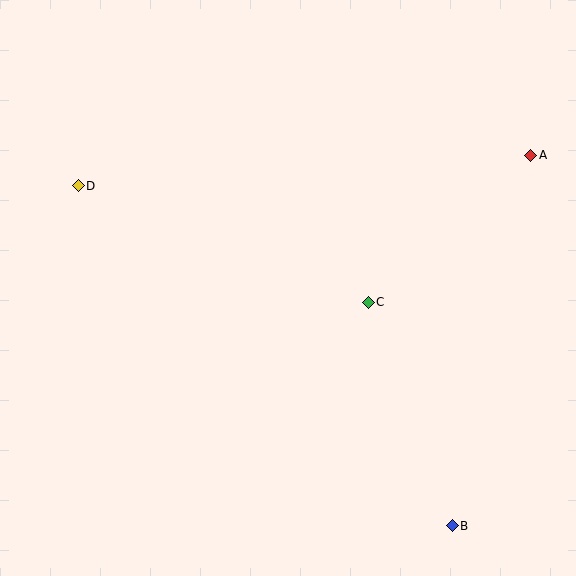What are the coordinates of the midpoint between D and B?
The midpoint between D and B is at (265, 356).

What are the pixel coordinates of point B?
Point B is at (452, 526).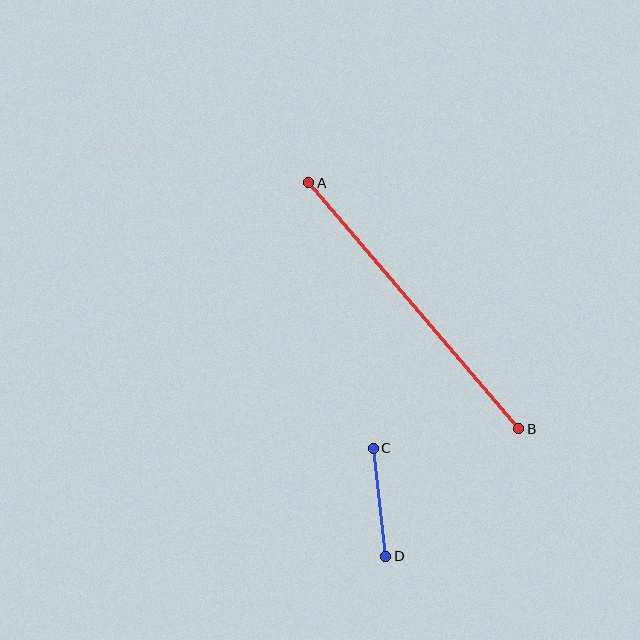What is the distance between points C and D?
The distance is approximately 109 pixels.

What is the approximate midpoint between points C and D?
The midpoint is at approximately (380, 502) pixels.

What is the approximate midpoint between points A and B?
The midpoint is at approximately (414, 306) pixels.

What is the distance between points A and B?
The distance is approximately 323 pixels.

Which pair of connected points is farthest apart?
Points A and B are farthest apart.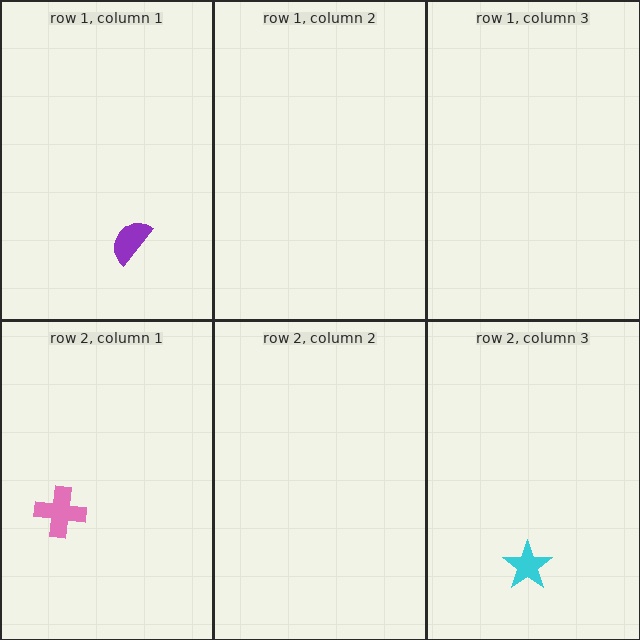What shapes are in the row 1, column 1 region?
The purple semicircle.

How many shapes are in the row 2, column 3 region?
1.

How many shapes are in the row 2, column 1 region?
1.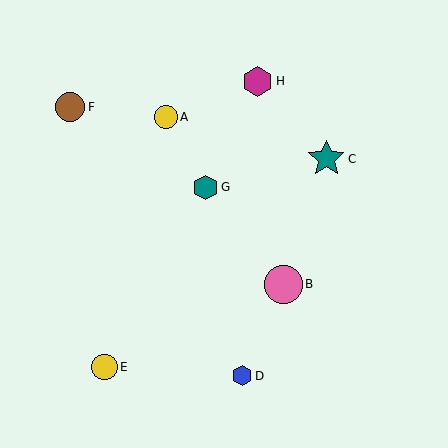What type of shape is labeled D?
Shape D is a blue hexagon.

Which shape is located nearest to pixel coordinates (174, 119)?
The yellow circle (labeled A) at (166, 117) is nearest to that location.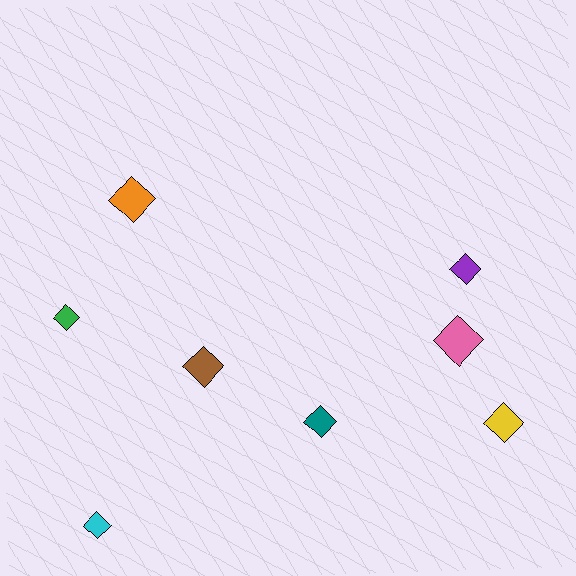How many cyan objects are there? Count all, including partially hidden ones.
There is 1 cyan object.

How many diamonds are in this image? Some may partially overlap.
There are 8 diamonds.